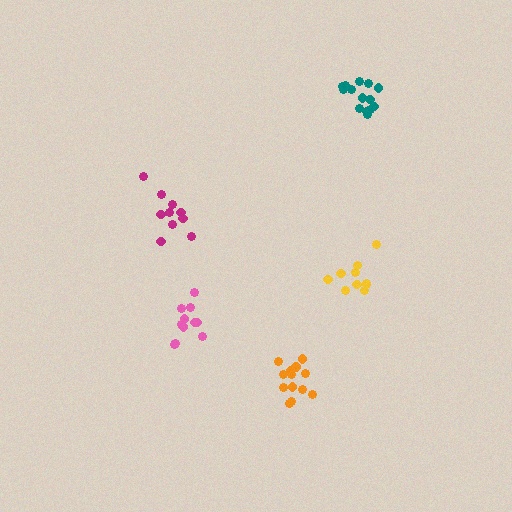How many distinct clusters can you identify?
There are 5 distinct clusters.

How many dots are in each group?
Group 1: 13 dots, Group 2: 10 dots, Group 3: 10 dots, Group 4: 11 dots, Group 5: 14 dots (58 total).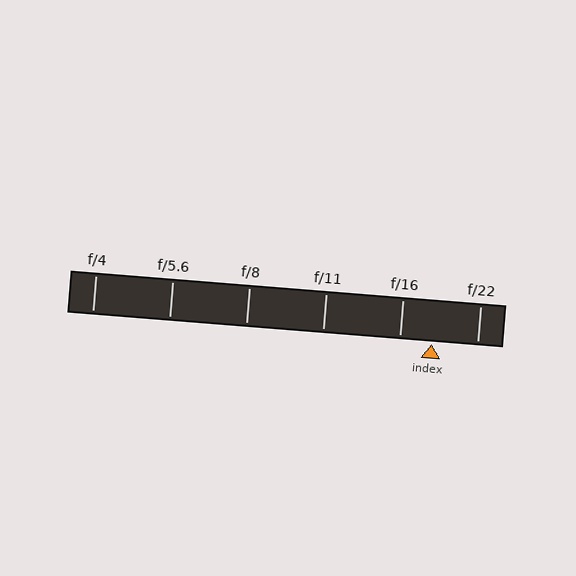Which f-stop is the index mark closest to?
The index mark is closest to f/16.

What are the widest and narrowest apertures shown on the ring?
The widest aperture shown is f/4 and the narrowest is f/22.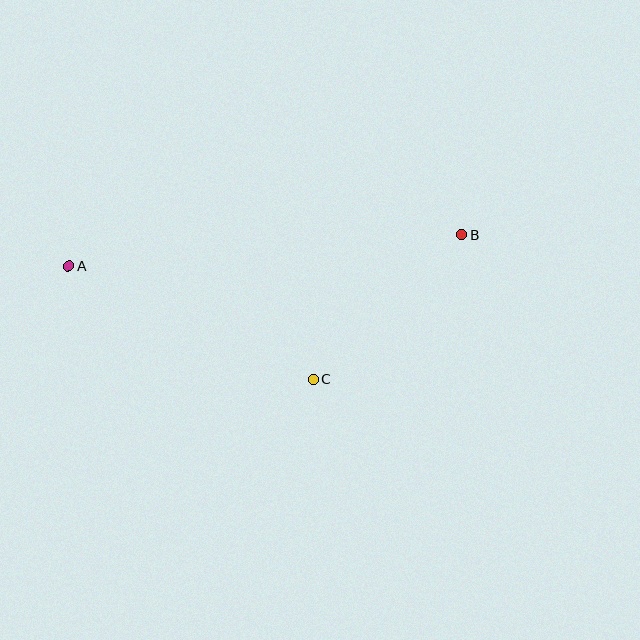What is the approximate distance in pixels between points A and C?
The distance between A and C is approximately 270 pixels.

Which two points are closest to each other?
Points B and C are closest to each other.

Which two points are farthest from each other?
Points A and B are farthest from each other.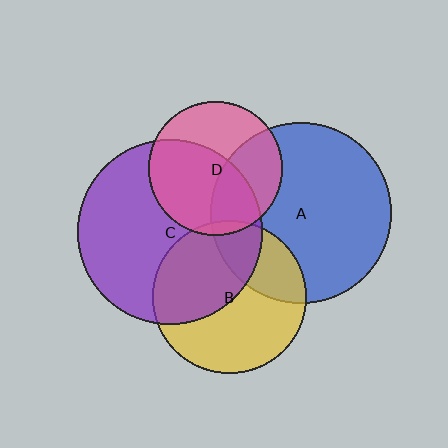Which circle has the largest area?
Circle C (purple).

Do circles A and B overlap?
Yes.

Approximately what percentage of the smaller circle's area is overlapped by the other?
Approximately 25%.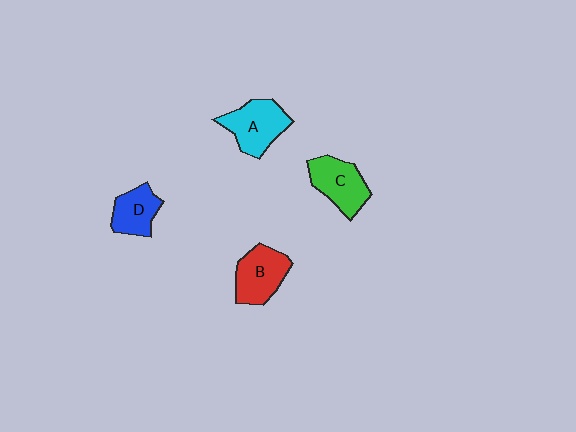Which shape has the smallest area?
Shape D (blue).